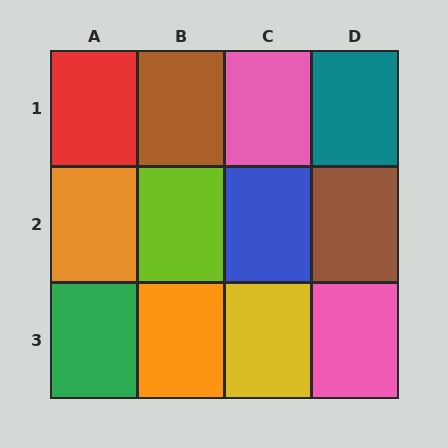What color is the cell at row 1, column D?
Teal.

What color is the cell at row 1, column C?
Pink.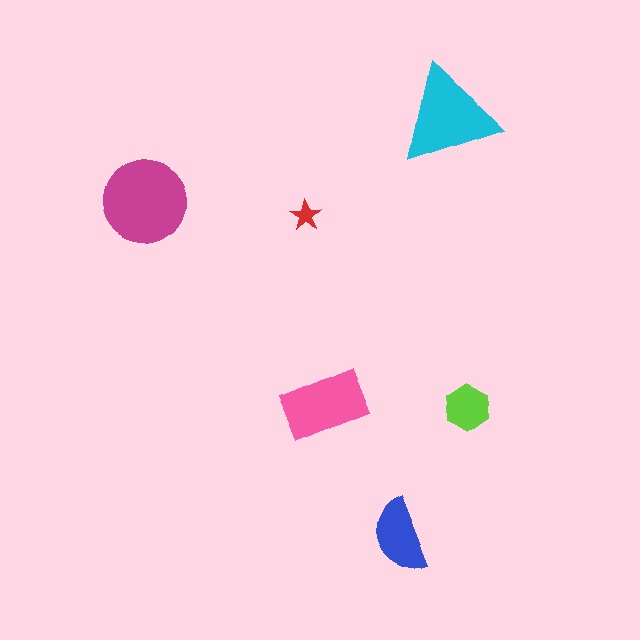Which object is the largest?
The magenta circle.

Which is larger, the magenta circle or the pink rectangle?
The magenta circle.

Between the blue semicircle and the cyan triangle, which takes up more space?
The cyan triangle.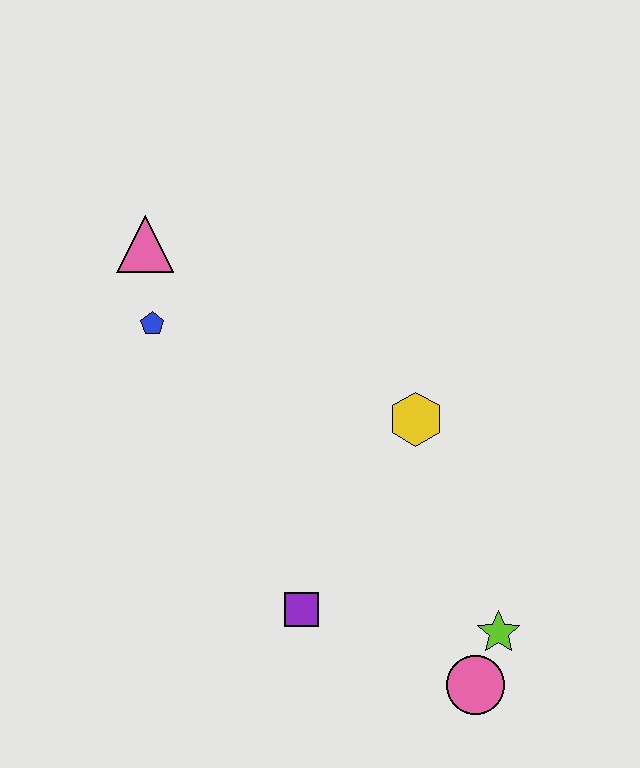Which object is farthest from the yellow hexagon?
The pink triangle is farthest from the yellow hexagon.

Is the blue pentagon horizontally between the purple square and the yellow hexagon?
No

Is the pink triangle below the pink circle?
No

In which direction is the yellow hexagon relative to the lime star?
The yellow hexagon is above the lime star.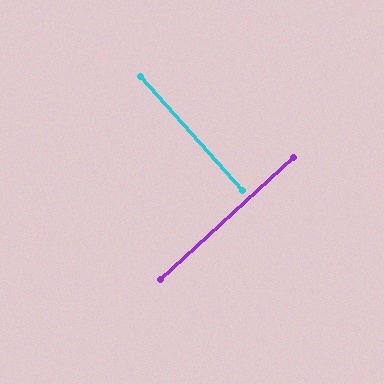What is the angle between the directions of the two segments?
Approximately 89 degrees.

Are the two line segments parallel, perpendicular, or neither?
Perpendicular — they meet at approximately 89°.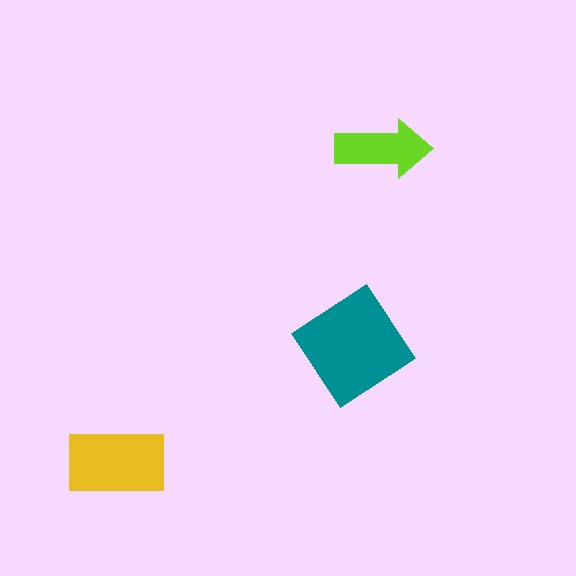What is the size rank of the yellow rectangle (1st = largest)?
2nd.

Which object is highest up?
The lime arrow is topmost.